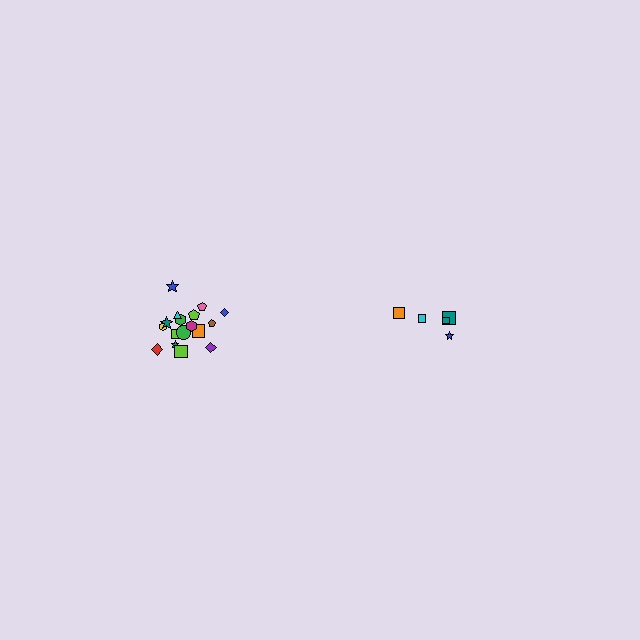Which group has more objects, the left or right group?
The left group.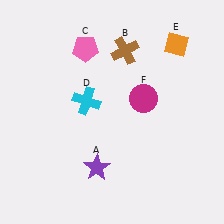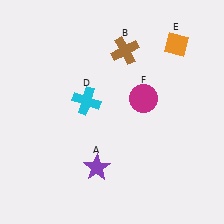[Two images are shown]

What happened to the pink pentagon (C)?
The pink pentagon (C) was removed in Image 2. It was in the top-left area of Image 1.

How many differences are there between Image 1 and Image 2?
There is 1 difference between the two images.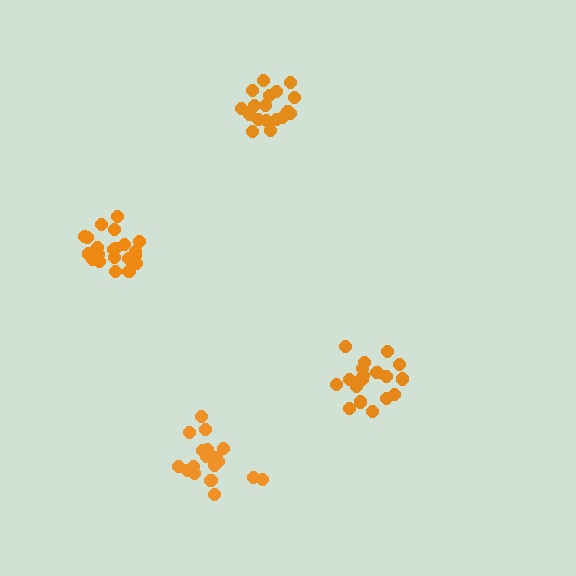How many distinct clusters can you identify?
There are 4 distinct clusters.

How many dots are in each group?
Group 1: 21 dots, Group 2: 18 dots, Group 3: 18 dots, Group 4: 19 dots (76 total).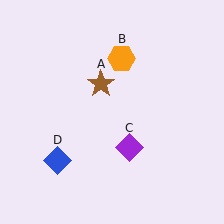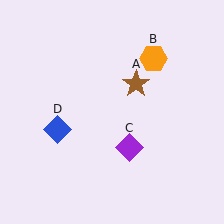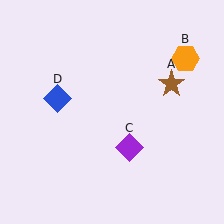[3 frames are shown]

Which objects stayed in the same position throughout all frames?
Purple diamond (object C) remained stationary.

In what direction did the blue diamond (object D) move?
The blue diamond (object D) moved up.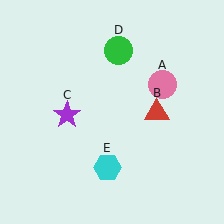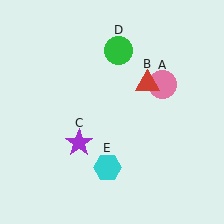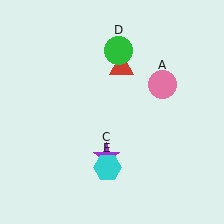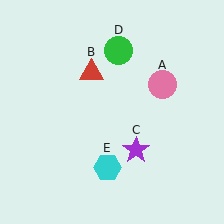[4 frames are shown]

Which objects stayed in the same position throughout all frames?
Pink circle (object A) and green circle (object D) and cyan hexagon (object E) remained stationary.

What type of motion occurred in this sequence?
The red triangle (object B), purple star (object C) rotated counterclockwise around the center of the scene.